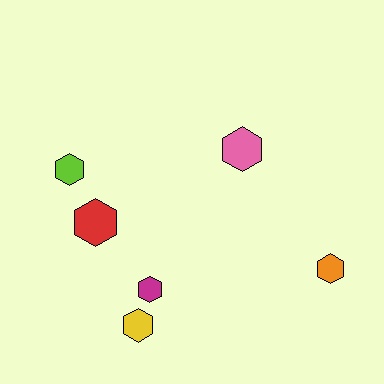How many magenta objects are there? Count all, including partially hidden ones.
There is 1 magenta object.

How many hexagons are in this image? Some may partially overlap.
There are 6 hexagons.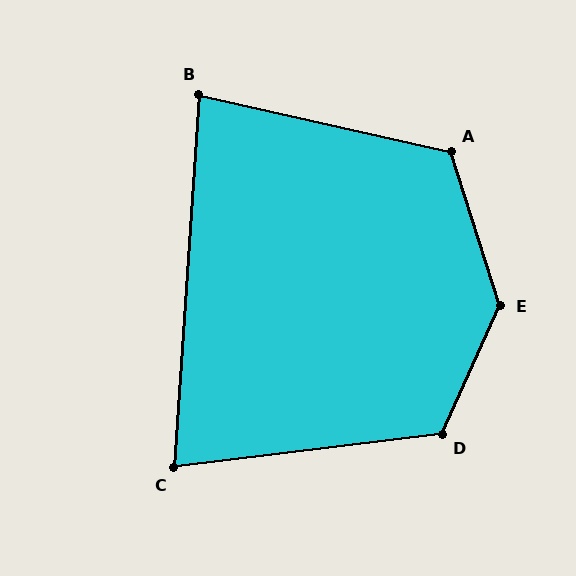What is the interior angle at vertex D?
Approximately 121 degrees (obtuse).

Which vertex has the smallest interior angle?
C, at approximately 79 degrees.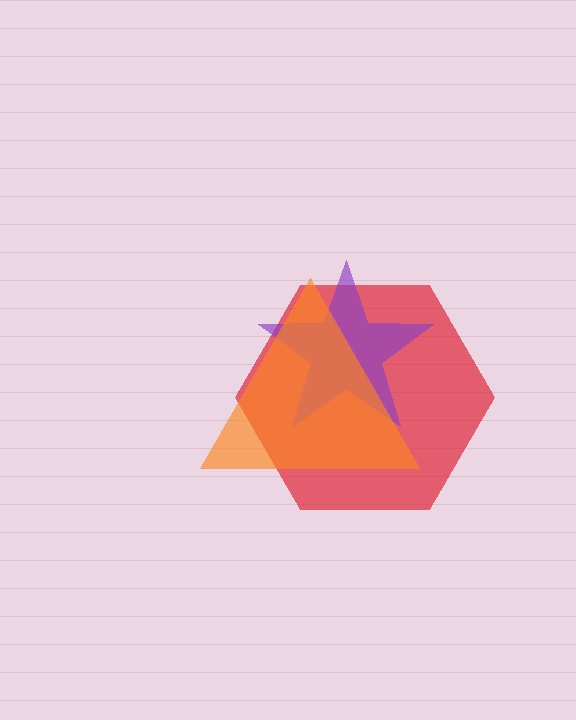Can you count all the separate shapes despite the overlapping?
Yes, there are 3 separate shapes.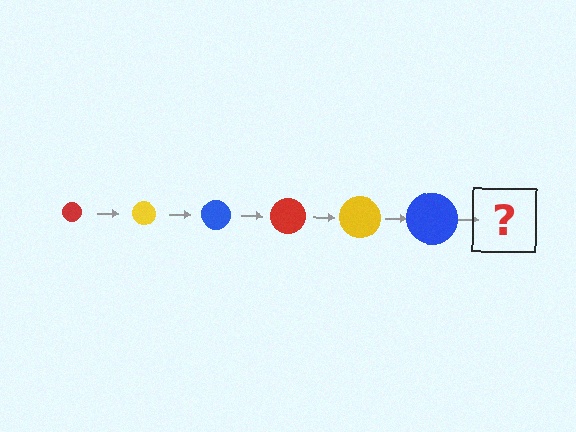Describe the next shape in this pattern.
It should be a red circle, larger than the previous one.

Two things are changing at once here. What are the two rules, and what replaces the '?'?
The two rules are that the circle grows larger each step and the color cycles through red, yellow, and blue. The '?' should be a red circle, larger than the previous one.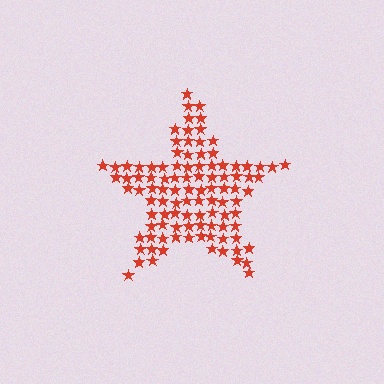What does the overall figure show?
The overall figure shows a star.